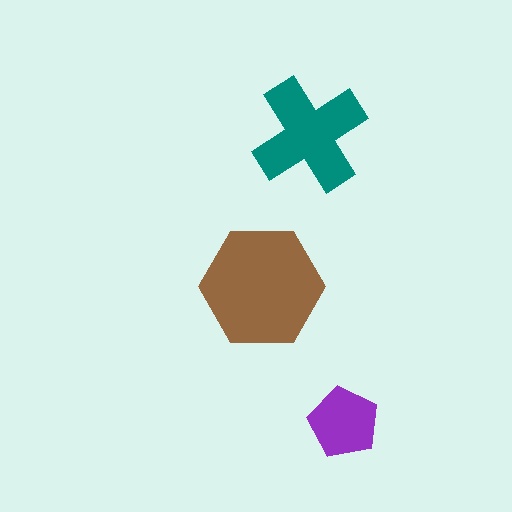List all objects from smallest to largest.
The purple pentagon, the teal cross, the brown hexagon.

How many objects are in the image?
There are 3 objects in the image.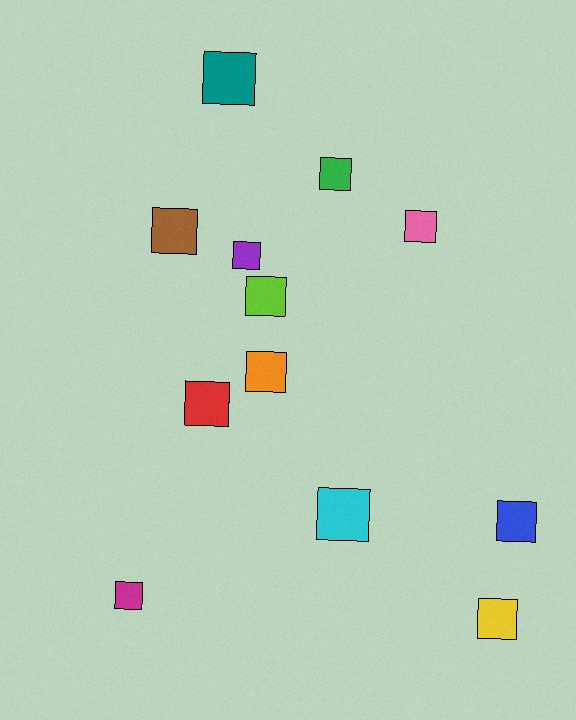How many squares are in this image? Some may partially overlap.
There are 12 squares.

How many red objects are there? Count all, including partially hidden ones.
There is 1 red object.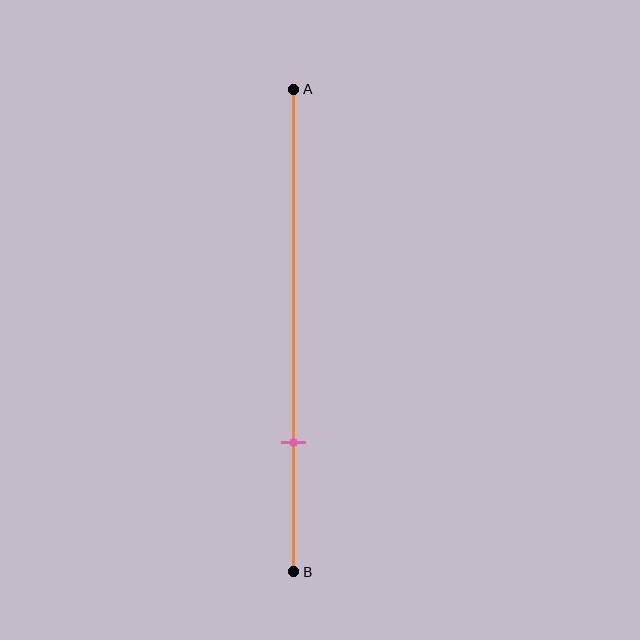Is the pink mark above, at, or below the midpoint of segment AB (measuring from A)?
The pink mark is below the midpoint of segment AB.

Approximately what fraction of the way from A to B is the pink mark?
The pink mark is approximately 75% of the way from A to B.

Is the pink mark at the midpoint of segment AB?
No, the mark is at about 75% from A, not at the 50% midpoint.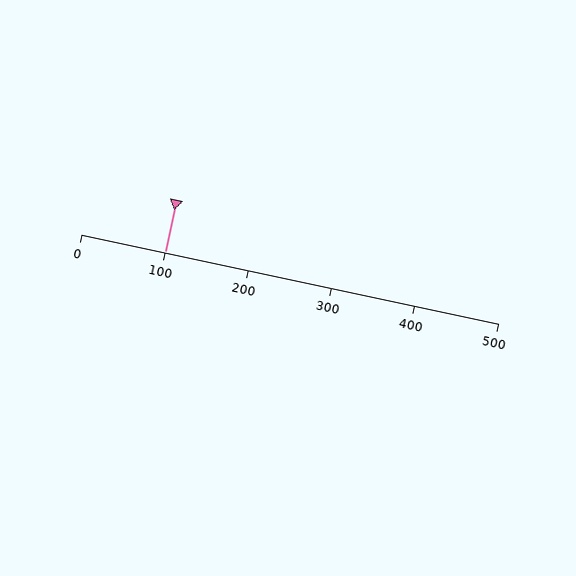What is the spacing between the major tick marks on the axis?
The major ticks are spaced 100 apart.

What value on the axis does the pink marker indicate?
The marker indicates approximately 100.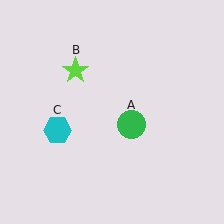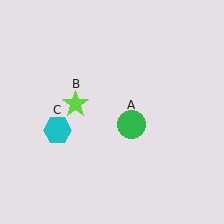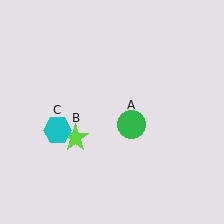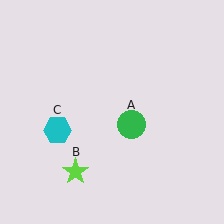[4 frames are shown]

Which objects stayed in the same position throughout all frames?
Green circle (object A) and cyan hexagon (object C) remained stationary.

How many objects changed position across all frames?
1 object changed position: lime star (object B).